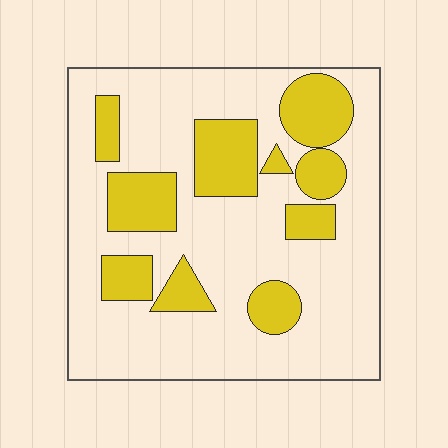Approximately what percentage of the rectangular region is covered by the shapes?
Approximately 25%.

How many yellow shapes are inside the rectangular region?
10.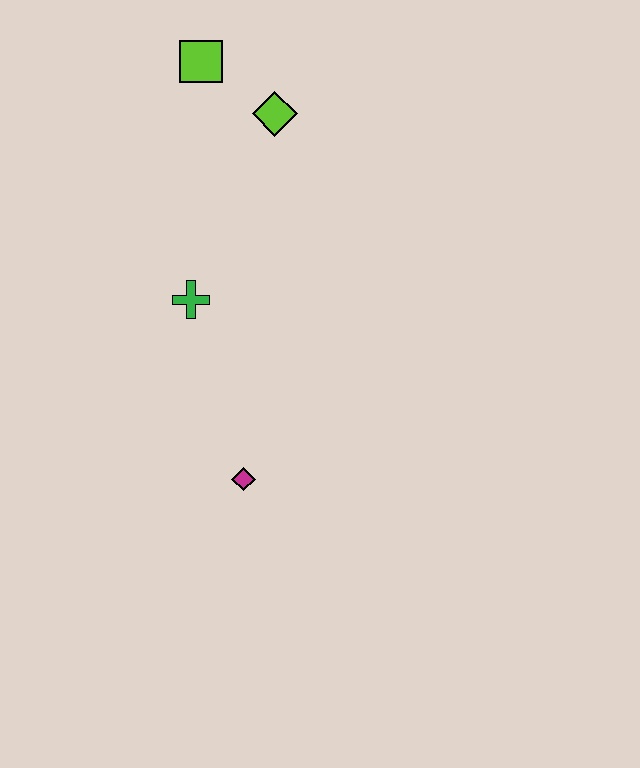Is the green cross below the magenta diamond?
No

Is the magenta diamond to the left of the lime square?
No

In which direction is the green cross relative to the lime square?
The green cross is below the lime square.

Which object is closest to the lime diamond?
The lime square is closest to the lime diamond.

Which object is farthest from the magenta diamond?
The lime square is farthest from the magenta diamond.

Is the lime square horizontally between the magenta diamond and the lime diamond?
No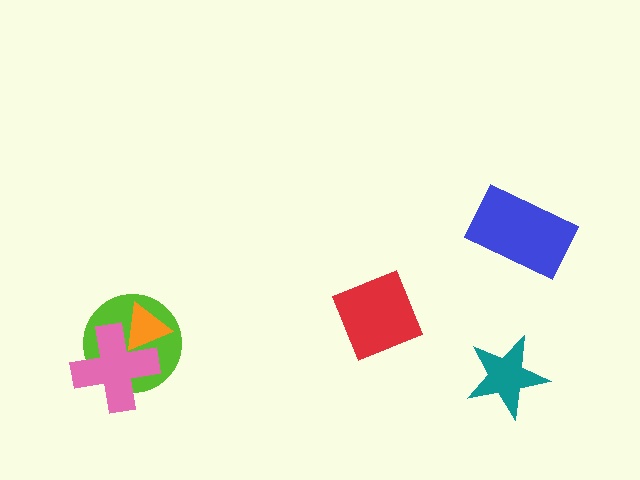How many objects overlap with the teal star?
0 objects overlap with the teal star.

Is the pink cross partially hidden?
No, no other shape covers it.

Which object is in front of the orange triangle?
The pink cross is in front of the orange triangle.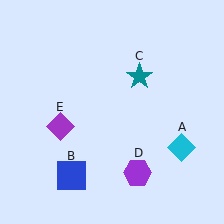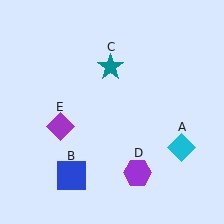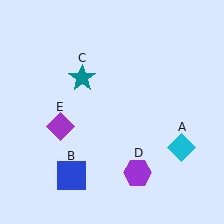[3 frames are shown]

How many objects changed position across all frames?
1 object changed position: teal star (object C).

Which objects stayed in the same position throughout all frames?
Cyan diamond (object A) and blue square (object B) and purple hexagon (object D) and purple diamond (object E) remained stationary.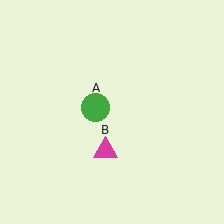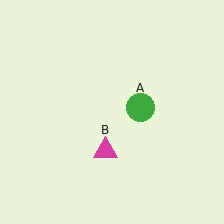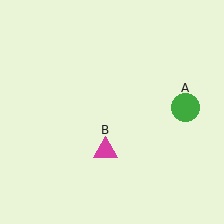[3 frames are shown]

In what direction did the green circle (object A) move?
The green circle (object A) moved right.